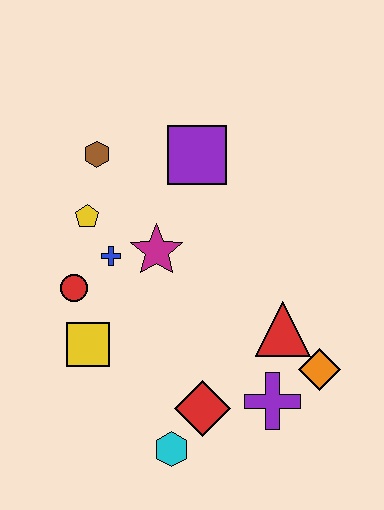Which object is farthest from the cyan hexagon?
The brown hexagon is farthest from the cyan hexagon.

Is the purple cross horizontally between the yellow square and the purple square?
No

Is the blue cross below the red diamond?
No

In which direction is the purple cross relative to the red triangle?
The purple cross is below the red triangle.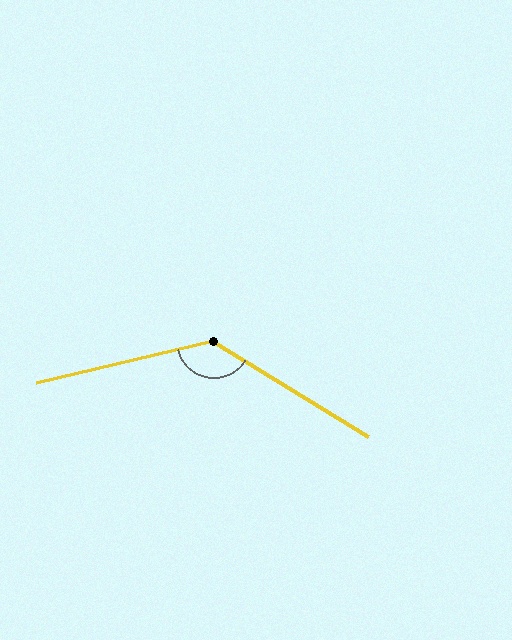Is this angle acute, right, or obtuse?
It is obtuse.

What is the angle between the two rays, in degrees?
Approximately 135 degrees.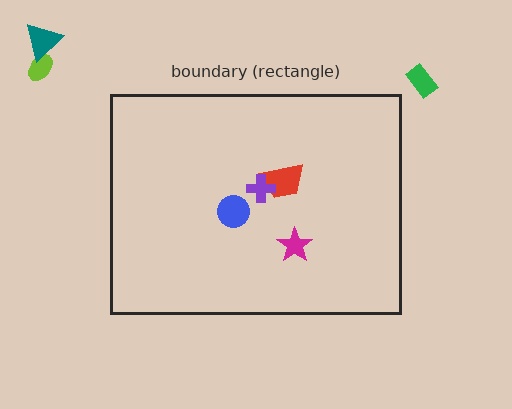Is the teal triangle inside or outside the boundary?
Outside.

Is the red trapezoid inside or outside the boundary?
Inside.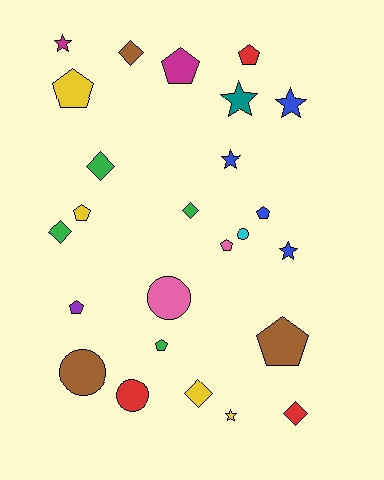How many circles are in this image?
There are 4 circles.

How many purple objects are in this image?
There is 1 purple object.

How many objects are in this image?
There are 25 objects.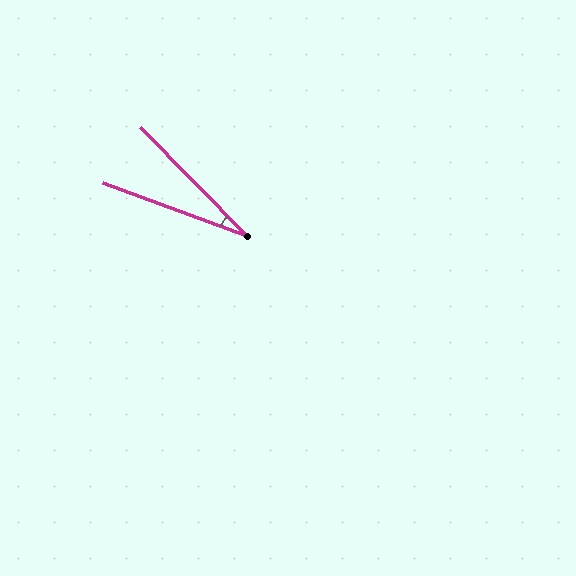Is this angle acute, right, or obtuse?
It is acute.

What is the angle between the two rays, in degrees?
Approximately 25 degrees.